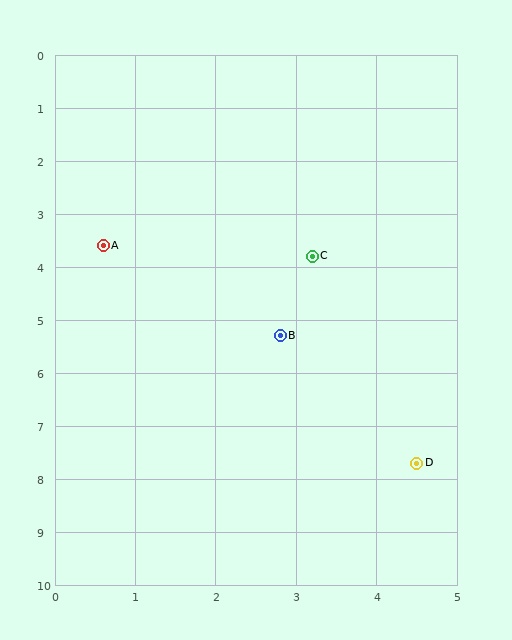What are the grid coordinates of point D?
Point D is at approximately (4.5, 7.7).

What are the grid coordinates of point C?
Point C is at approximately (3.2, 3.8).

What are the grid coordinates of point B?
Point B is at approximately (2.8, 5.3).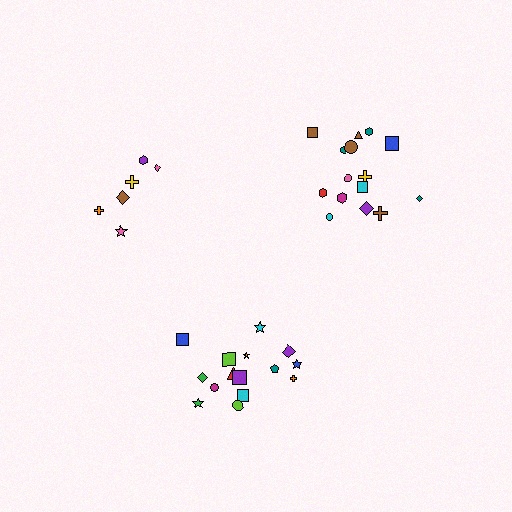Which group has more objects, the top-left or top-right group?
The top-right group.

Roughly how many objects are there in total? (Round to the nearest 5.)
Roughly 35 objects in total.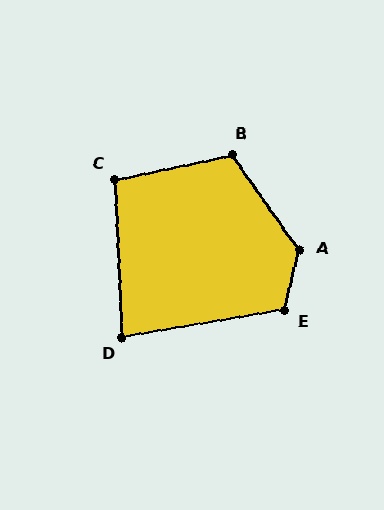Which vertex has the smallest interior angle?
D, at approximately 83 degrees.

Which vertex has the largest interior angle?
A, at approximately 131 degrees.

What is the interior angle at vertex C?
Approximately 99 degrees (obtuse).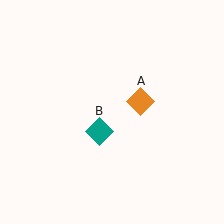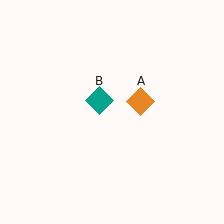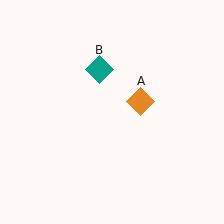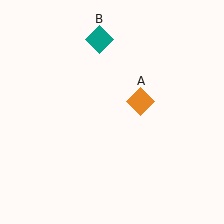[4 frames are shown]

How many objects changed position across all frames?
1 object changed position: teal diamond (object B).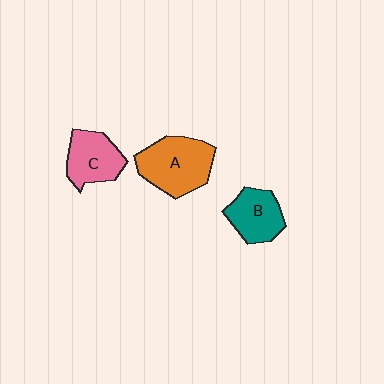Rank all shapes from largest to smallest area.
From largest to smallest: A (orange), C (pink), B (teal).